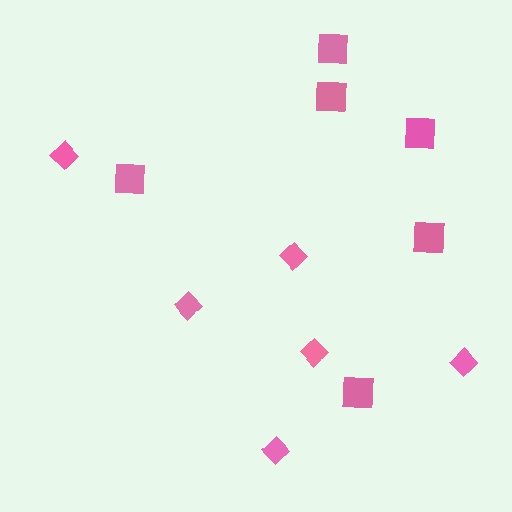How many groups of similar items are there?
There are 2 groups: one group of squares (6) and one group of diamonds (6).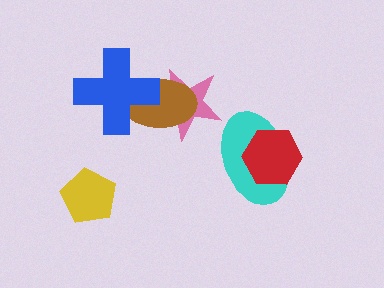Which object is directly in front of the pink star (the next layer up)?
The brown ellipse is directly in front of the pink star.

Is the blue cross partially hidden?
No, no other shape covers it.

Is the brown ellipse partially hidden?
Yes, it is partially covered by another shape.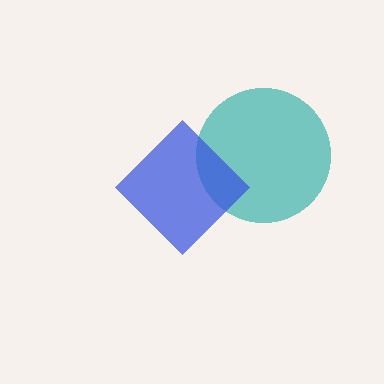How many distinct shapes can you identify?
There are 2 distinct shapes: a teal circle, a blue diamond.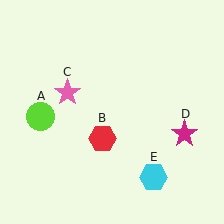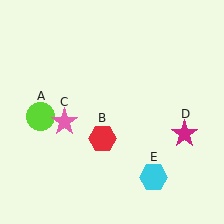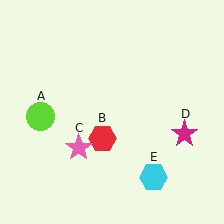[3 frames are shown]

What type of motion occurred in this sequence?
The pink star (object C) rotated counterclockwise around the center of the scene.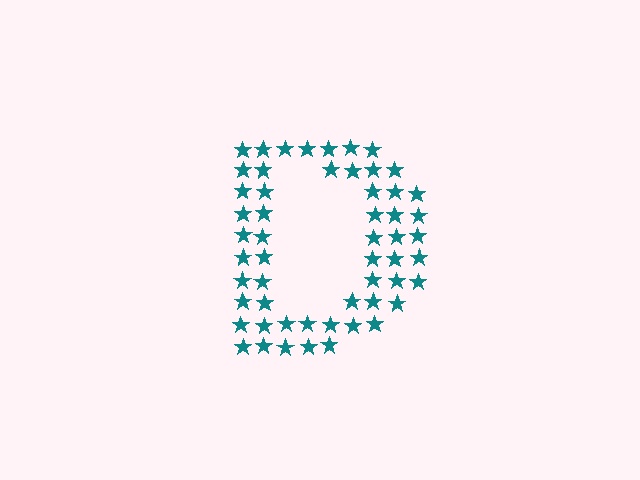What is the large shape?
The large shape is the letter D.